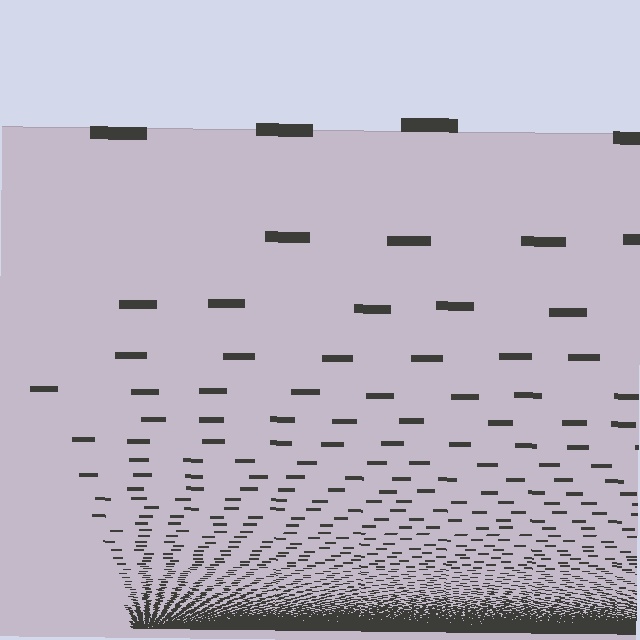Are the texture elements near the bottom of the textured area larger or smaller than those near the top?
Smaller. The gradient is inverted — elements near the bottom are smaller and denser.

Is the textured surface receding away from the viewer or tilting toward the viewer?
The surface appears to tilt toward the viewer. Texture elements get larger and sparser toward the top.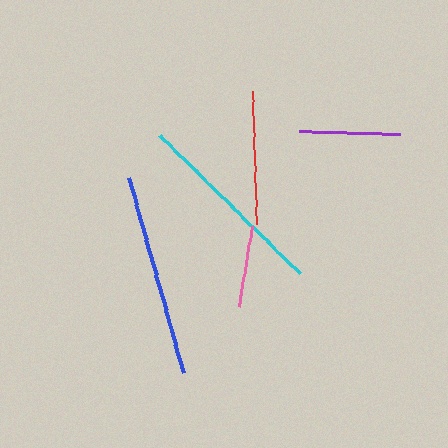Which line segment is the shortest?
The pink line is the shortest at approximately 81 pixels.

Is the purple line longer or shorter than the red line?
The red line is longer than the purple line.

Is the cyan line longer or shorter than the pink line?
The cyan line is longer than the pink line.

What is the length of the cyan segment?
The cyan segment is approximately 197 pixels long.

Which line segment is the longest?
The blue line is the longest at approximately 202 pixels.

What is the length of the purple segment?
The purple segment is approximately 101 pixels long.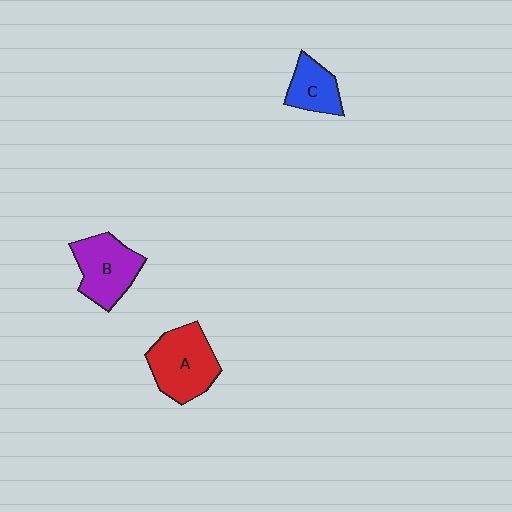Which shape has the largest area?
Shape A (red).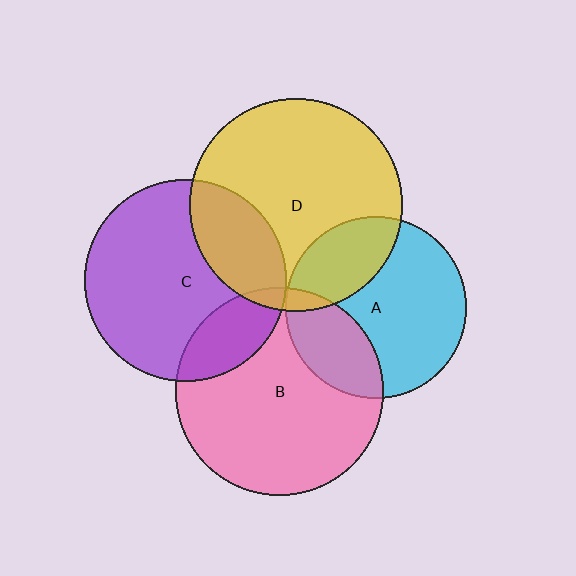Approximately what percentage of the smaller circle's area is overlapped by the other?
Approximately 25%.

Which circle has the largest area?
Circle D (yellow).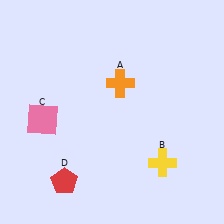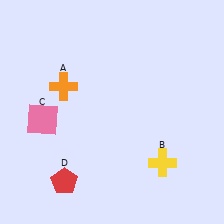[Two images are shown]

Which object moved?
The orange cross (A) moved left.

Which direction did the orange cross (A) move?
The orange cross (A) moved left.